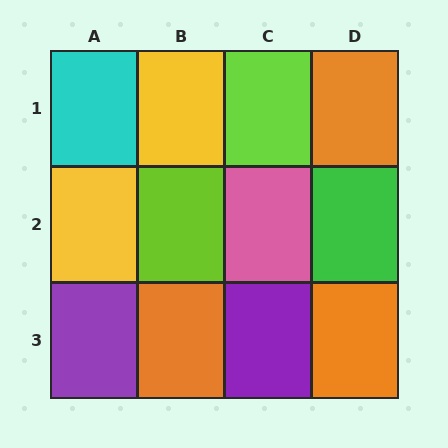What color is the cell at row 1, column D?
Orange.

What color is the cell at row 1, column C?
Lime.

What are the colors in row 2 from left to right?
Yellow, lime, pink, green.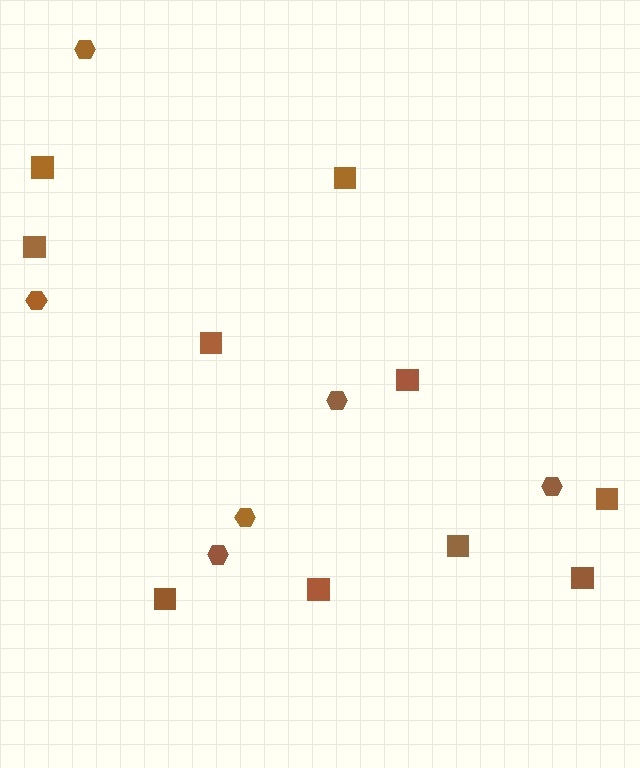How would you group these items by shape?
There are 2 groups: one group of hexagons (6) and one group of squares (10).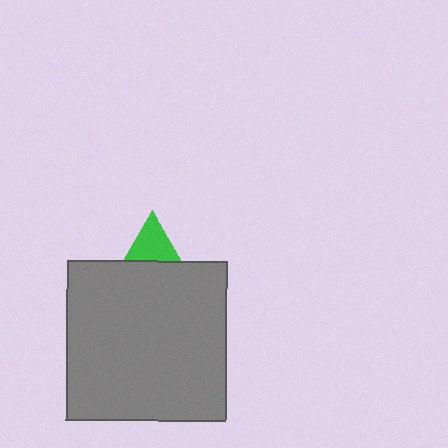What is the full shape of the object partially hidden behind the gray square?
The partially hidden object is a green triangle.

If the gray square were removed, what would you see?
You would see the complete green triangle.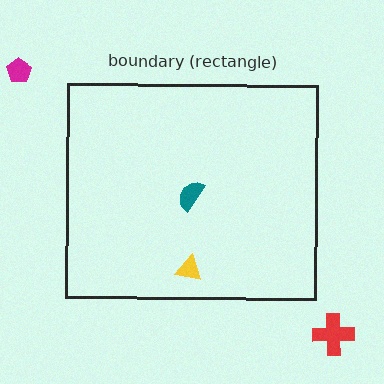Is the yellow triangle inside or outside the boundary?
Inside.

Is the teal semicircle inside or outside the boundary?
Inside.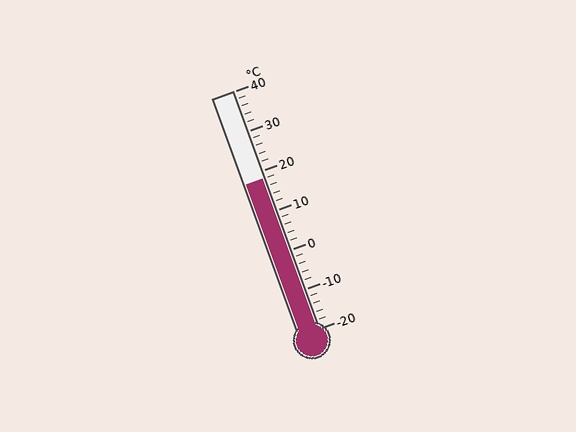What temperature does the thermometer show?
The thermometer shows approximately 18°C.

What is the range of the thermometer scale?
The thermometer scale ranges from -20°C to 40°C.